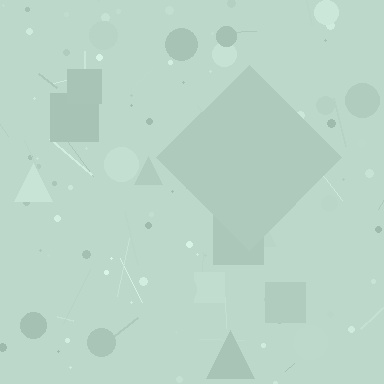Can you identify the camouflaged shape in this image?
The camouflaged shape is a diamond.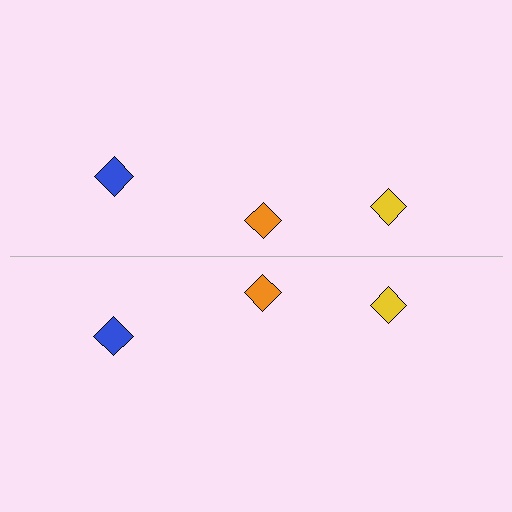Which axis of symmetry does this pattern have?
The pattern has a horizontal axis of symmetry running through the center of the image.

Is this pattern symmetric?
Yes, this pattern has bilateral (reflection) symmetry.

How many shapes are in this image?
There are 6 shapes in this image.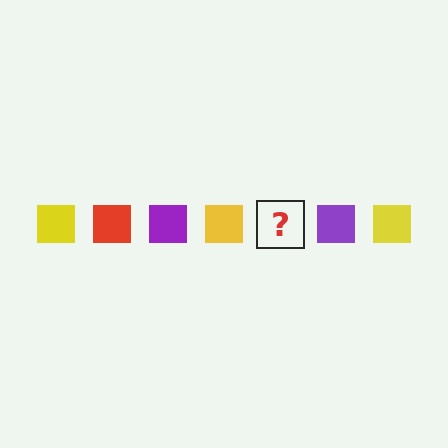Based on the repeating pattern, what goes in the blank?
The blank should be a red square.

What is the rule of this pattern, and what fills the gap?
The rule is that the pattern cycles through yellow, red, purple squares. The gap should be filled with a red square.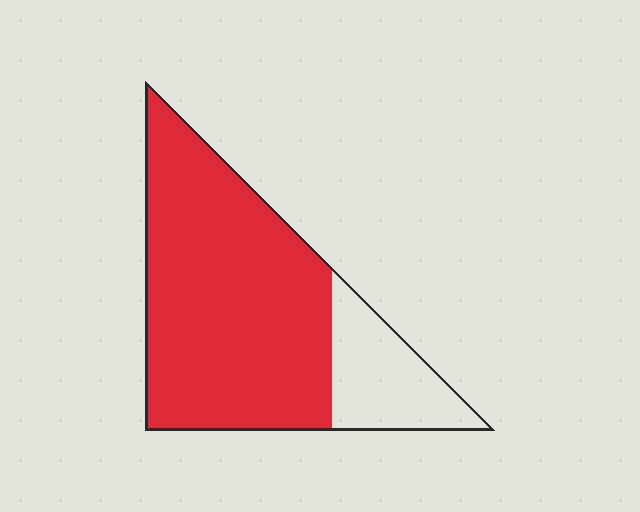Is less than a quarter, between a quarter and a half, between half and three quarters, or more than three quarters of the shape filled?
More than three quarters.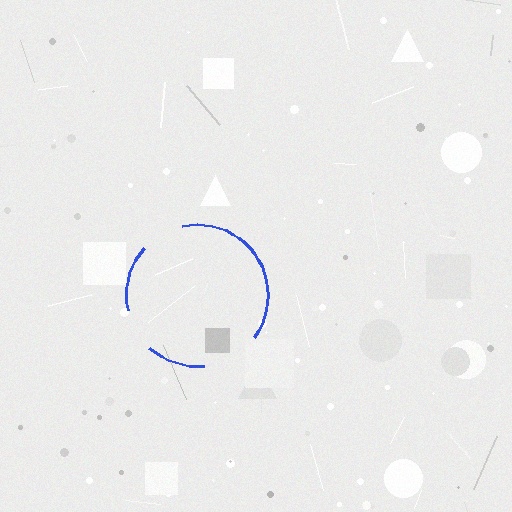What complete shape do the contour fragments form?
The contour fragments form a circle.